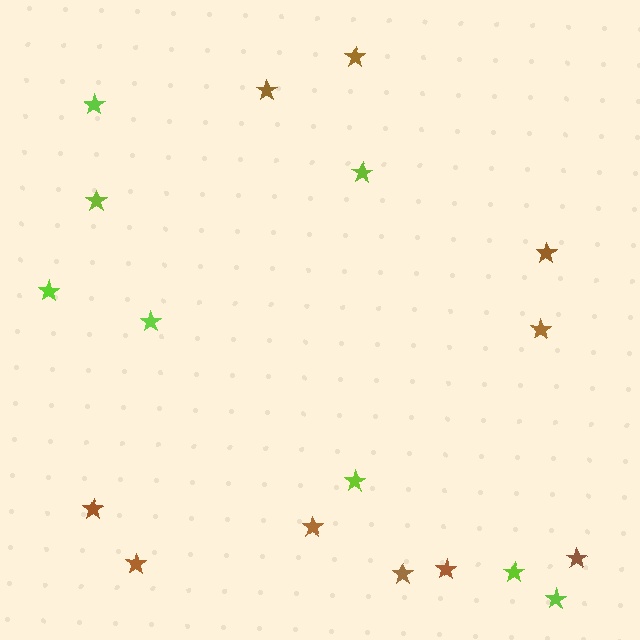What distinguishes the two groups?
There are 2 groups: one group of brown stars (10) and one group of lime stars (8).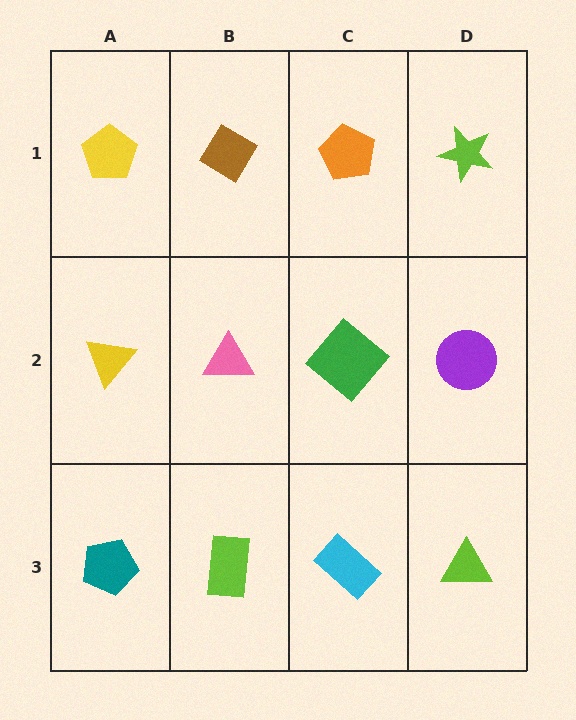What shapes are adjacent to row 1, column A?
A yellow triangle (row 2, column A), a brown diamond (row 1, column B).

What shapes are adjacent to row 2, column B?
A brown diamond (row 1, column B), a lime rectangle (row 3, column B), a yellow triangle (row 2, column A), a green diamond (row 2, column C).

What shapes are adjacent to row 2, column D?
A lime star (row 1, column D), a lime triangle (row 3, column D), a green diamond (row 2, column C).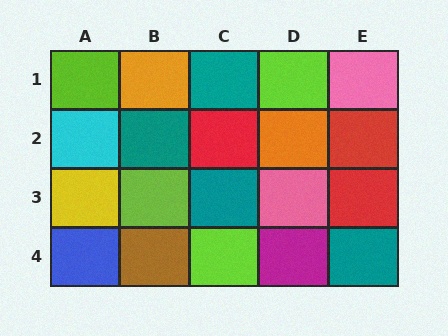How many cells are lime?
4 cells are lime.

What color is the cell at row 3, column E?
Red.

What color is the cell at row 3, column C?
Teal.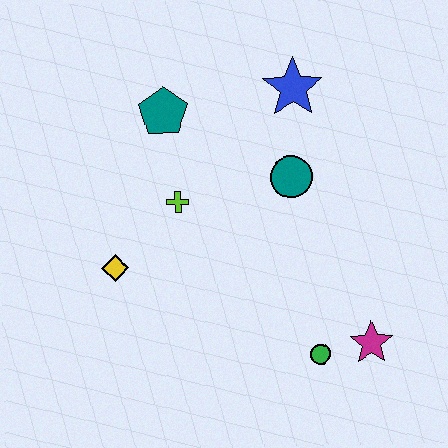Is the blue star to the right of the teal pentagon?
Yes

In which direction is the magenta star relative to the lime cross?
The magenta star is to the right of the lime cross.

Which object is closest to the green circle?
The magenta star is closest to the green circle.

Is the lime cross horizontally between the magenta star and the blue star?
No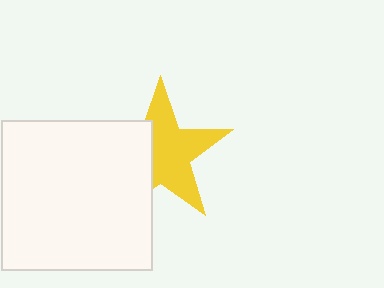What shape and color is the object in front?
The object in front is a white square.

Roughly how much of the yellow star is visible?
About half of it is visible (roughly 62%).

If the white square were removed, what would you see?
You would see the complete yellow star.